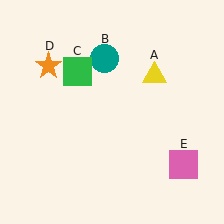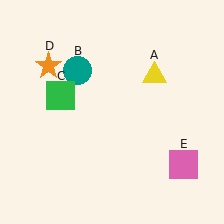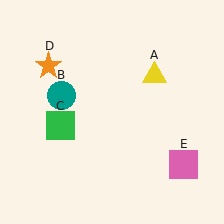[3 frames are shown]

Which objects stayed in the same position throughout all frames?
Yellow triangle (object A) and orange star (object D) and pink square (object E) remained stationary.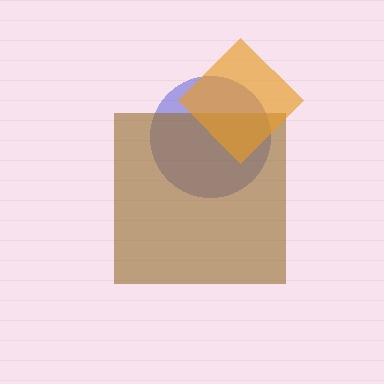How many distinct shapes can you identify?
There are 3 distinct shapes: a blue circle, a brown square, an orange diamond.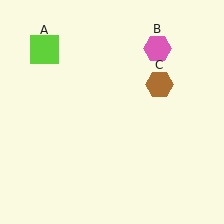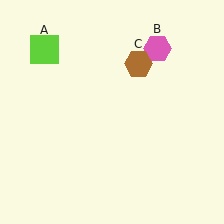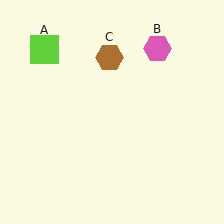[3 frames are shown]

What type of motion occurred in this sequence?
The brown hexagon (object C) rotated counterclockwise around the center of the scene.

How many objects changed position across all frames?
1 object changed position: brown hexagon (object C).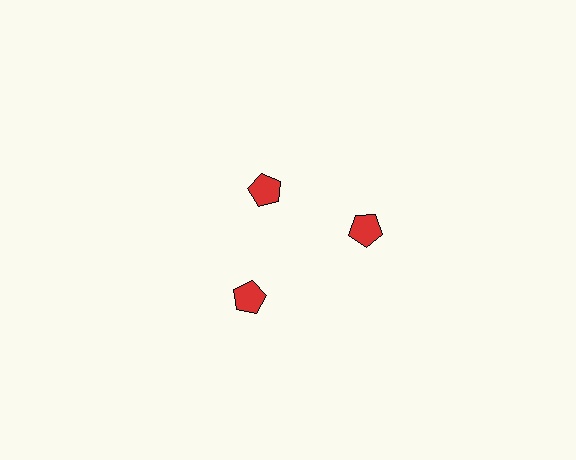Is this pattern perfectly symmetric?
No. The 3 red pentagons are arranged in a ring, but one element near the 11 o'clock position is pulled inward toward the center, breaking the 3-fold rotational symmetry.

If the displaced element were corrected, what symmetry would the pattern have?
It would have 3-fold rotational symmetry — the pattern would map onto itself every 120 degrees.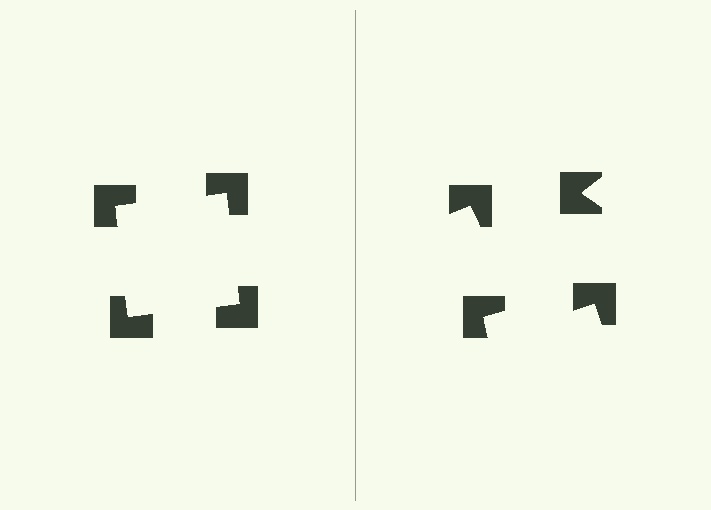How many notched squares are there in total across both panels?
8 — 4 on each side.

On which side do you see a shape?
An illusory square appears on the left side. On the right side the wedge cuts are rotated, so no coherent shape forms.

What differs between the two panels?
The notched squares are positioned identically on both sides; only the wedge orientations differ. On the left they align to a square; on the right they are misaligned.